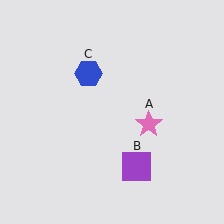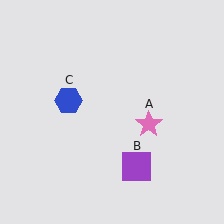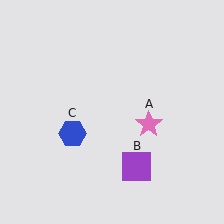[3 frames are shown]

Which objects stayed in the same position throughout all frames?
Pink star (object A) and purple square (object B) remained stationary.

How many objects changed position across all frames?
1 object changed position: blue hexagon (object C).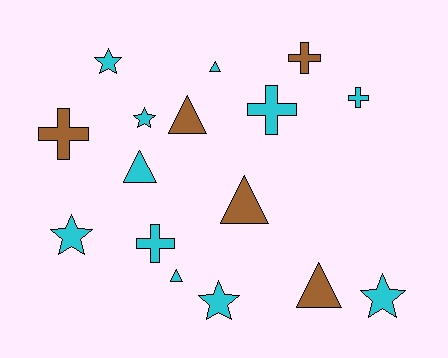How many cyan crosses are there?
There are 3 cyan crosses.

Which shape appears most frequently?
Triangle, with 6 objects.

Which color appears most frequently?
Cyan, with 11 objects.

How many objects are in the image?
There are 16 objects.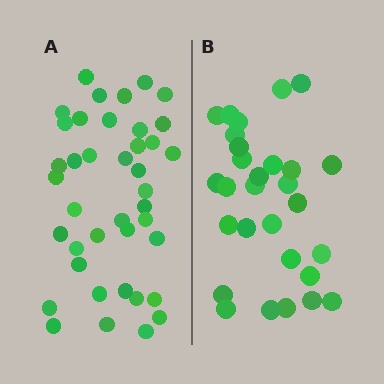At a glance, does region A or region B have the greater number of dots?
Region A (the left region) has more dots.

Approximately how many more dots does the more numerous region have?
Region A has roughly 12 or so more dots than region B.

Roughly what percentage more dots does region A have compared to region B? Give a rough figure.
About 40% more.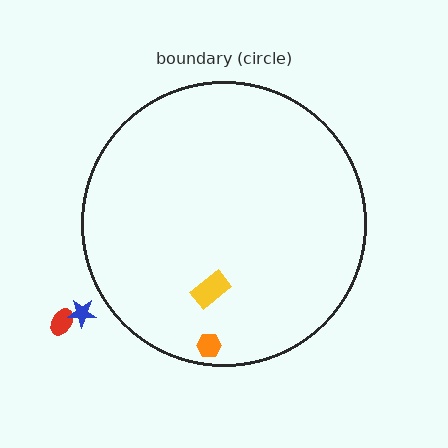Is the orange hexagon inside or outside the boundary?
Inside.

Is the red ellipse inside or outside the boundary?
Outside.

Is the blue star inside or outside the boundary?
Outside.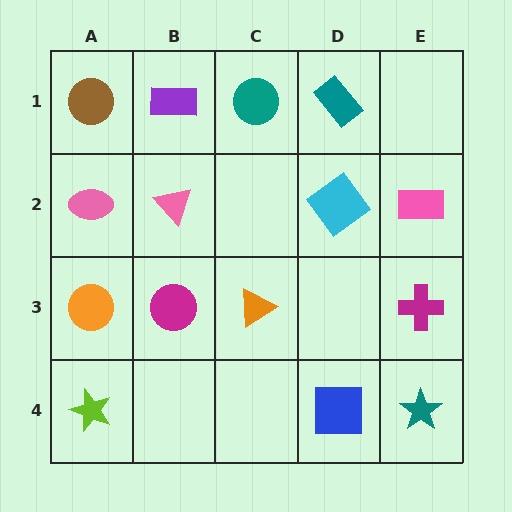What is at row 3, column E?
A magenta cross.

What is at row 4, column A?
A lime star.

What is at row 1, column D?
A teal rectangle.